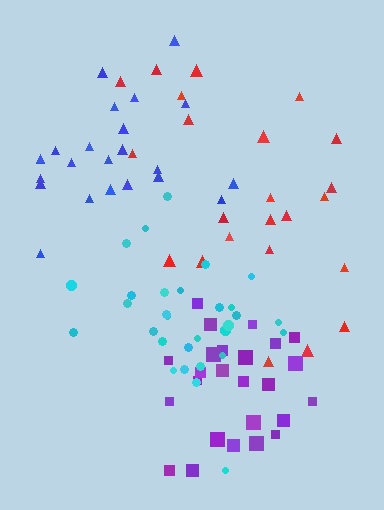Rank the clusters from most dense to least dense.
purple, cyan, blue, red.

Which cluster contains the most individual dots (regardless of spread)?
Cyan (30).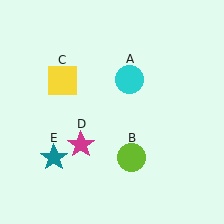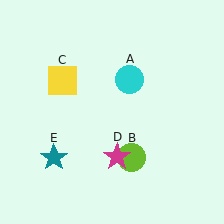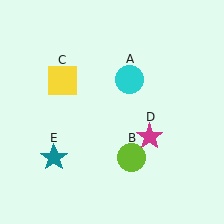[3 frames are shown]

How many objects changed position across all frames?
1 object changed position: magenta star (object D).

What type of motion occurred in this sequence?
The magenta star (object D) rotated counterclockwise around the center of the scene.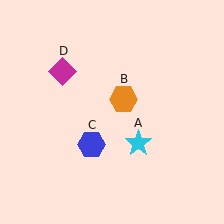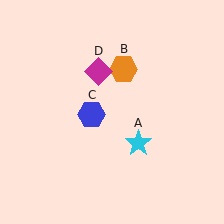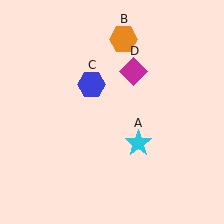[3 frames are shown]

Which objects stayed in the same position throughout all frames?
Cyan star (object A) remained stationary.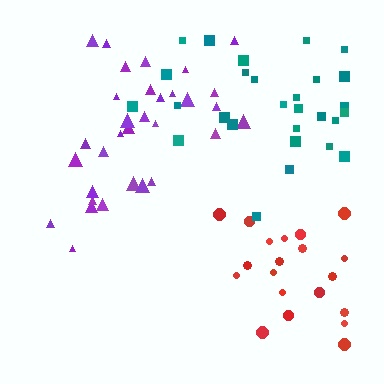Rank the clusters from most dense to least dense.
purple, red, teal.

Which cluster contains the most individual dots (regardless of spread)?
Purple (33).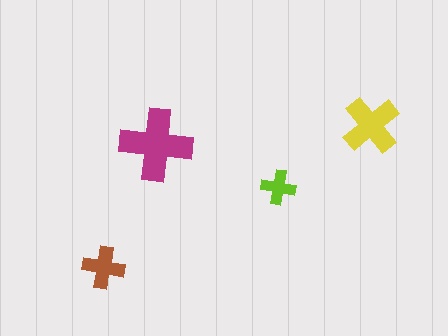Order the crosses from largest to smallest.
the magenta one, the yellow one, the brown one, the lime one.